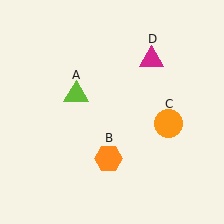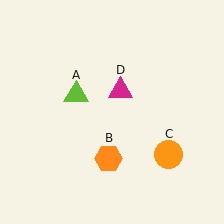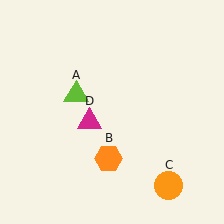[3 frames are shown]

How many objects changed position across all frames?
2 objects changed position: orange circle (object C), magenta triangle (object D).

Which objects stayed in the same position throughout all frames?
Lime triangle (object A) and orange hexagon (object B) remained stationary.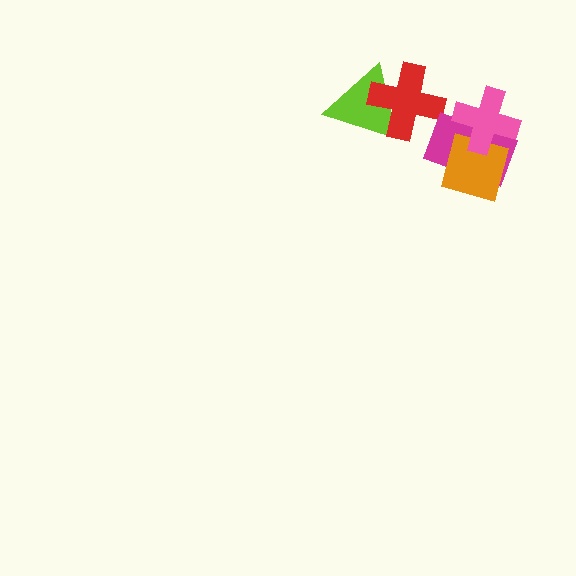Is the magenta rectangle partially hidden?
Yes, it is partially covered by another shape.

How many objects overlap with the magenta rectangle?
2 objects overlap with the magenta rectangle.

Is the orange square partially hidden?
Yes, it is partially covered by another shape.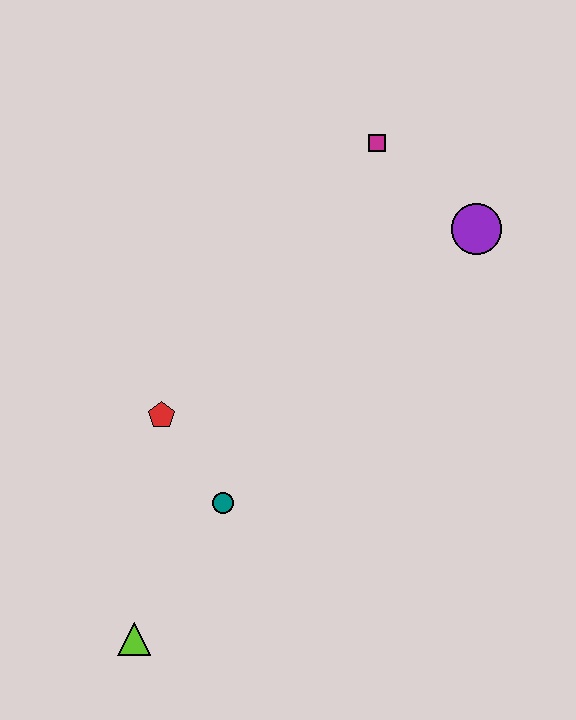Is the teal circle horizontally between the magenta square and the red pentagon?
Yes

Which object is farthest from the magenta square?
The lime triangle is farthest from the magenta square.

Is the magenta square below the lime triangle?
No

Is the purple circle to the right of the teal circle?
Yes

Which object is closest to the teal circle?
The red pentagon is closest to the teal circle.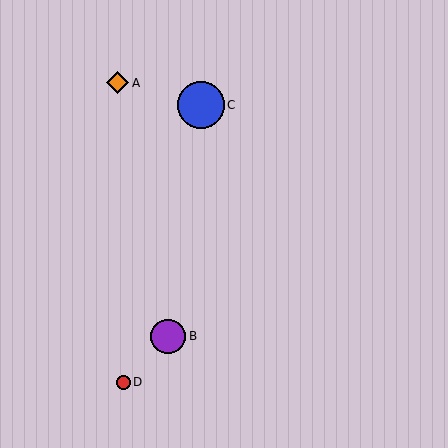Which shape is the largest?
The blue circle (labeled C) is the largest.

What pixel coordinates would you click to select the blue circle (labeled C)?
Click at (201, 105) to select the blue circle C.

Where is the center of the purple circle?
The center of the purple circle is at (168, 336).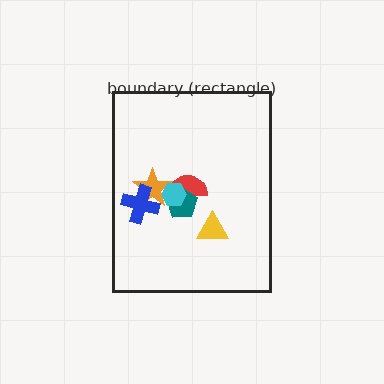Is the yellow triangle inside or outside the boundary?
Inside.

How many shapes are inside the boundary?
6 inside, 0 outside.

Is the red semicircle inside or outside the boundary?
Inside.